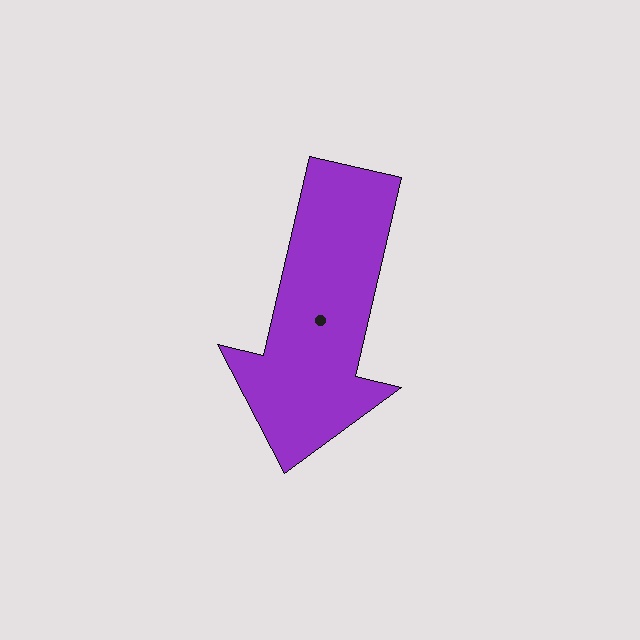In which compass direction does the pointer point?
South.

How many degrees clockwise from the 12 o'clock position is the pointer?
Approximately 193 degrees.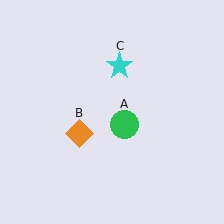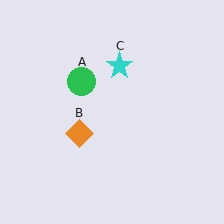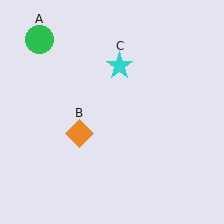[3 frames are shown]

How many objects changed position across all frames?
1 object changed position: green circle (object A).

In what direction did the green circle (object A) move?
The green circle (object A) moved up and to the left.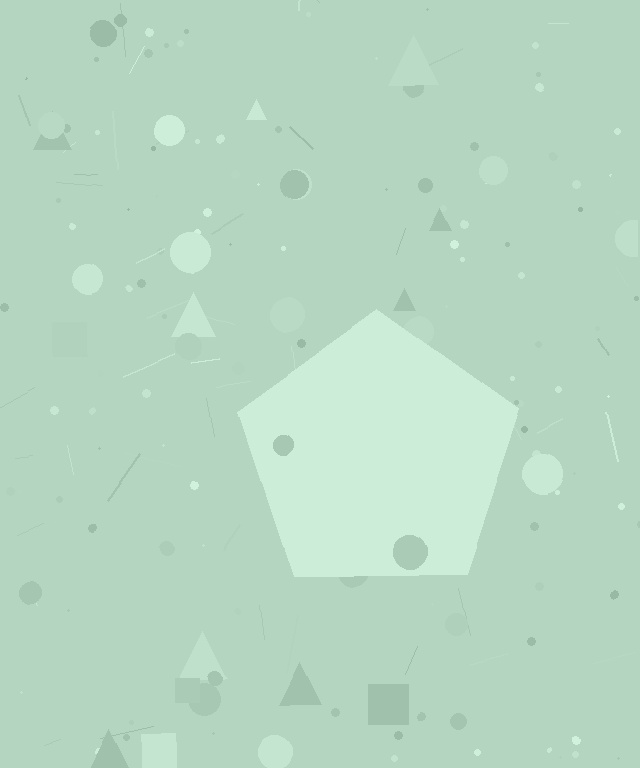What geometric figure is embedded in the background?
A pentagon is embedded in the background.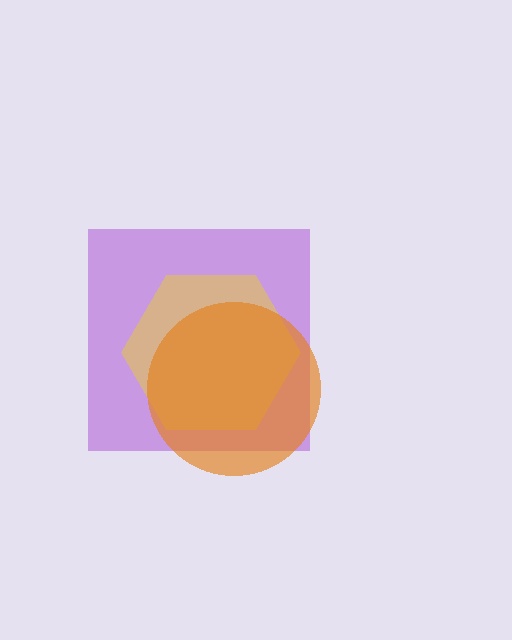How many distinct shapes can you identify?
There are 3 distinct shapes: a purple square, a yellow hexagon, an orange circle.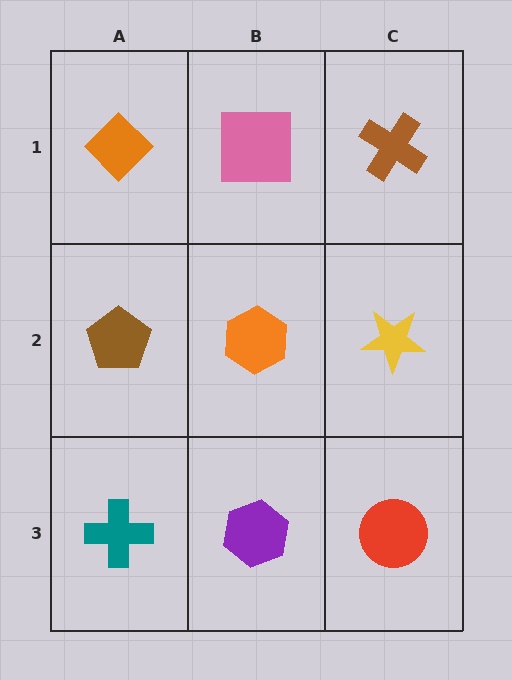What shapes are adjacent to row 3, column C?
A yellow star (row 2, column C), a purple hexagon (row 3, column B).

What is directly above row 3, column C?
A yellow star.